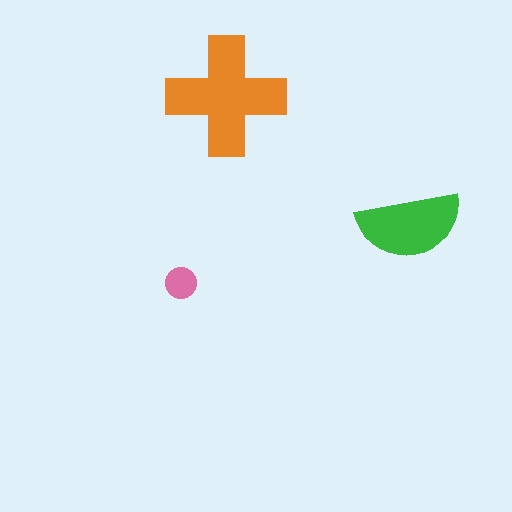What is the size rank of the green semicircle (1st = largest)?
2nd.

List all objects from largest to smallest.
The orange cross, the green semicircle, the pink circle.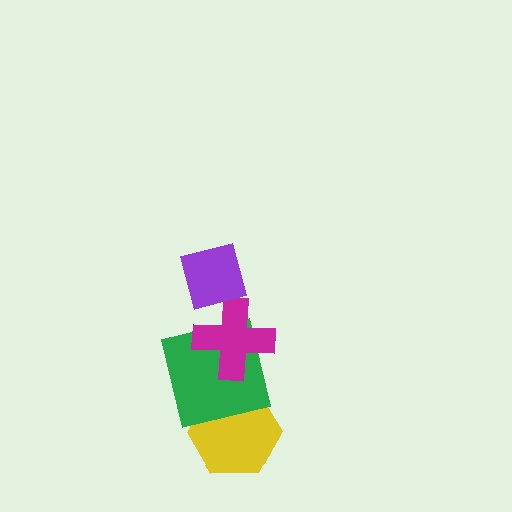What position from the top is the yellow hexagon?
The yellow hexagon is 4th from the top.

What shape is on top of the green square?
The magenta cross is on top of the green square.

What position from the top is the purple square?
The purple square is 1st from the top.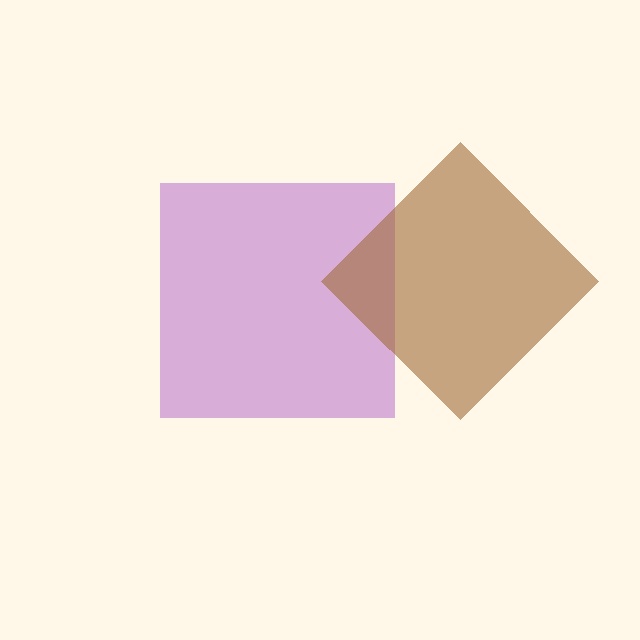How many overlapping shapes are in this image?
There are 2 overlapping shapes in the image.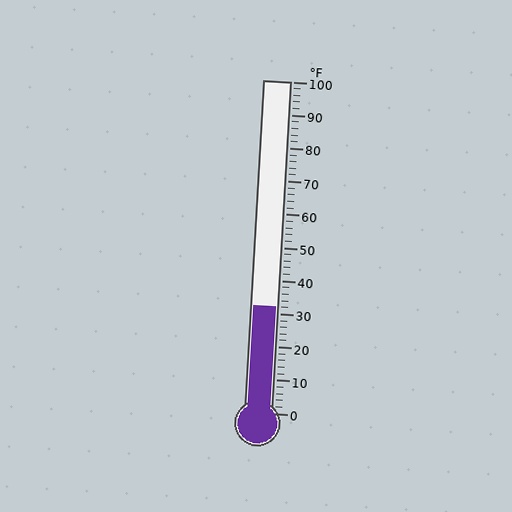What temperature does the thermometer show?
The thermometer shows approximately 32°F.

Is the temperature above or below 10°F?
The temperature is above 10°F.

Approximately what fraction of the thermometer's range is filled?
The thermometer is filled to approximately 30% of its range.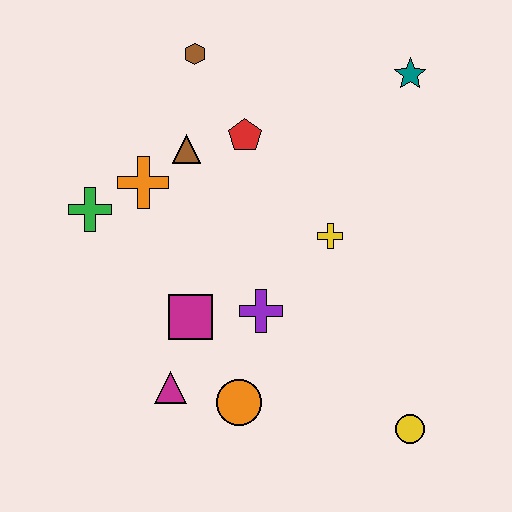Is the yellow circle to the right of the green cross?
Yes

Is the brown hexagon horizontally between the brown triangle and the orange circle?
Yes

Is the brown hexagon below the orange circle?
No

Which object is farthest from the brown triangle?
The yellow circle is farthest from the brown triangle.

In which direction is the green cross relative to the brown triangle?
The green cross is to the left of the brown triangle.